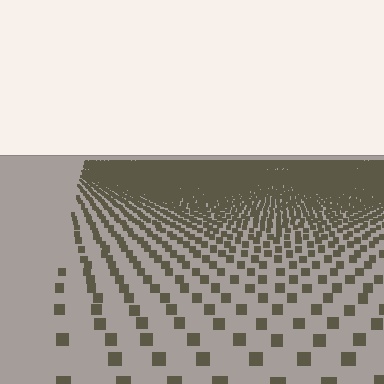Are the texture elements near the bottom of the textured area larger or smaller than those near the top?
Larger. Near the bottom, elements are closer to the viewer and appear at a bigger on-screen size.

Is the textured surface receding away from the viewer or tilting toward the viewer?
The surface is receding away from the viewer. Texture elements get smaller and denser toward the top.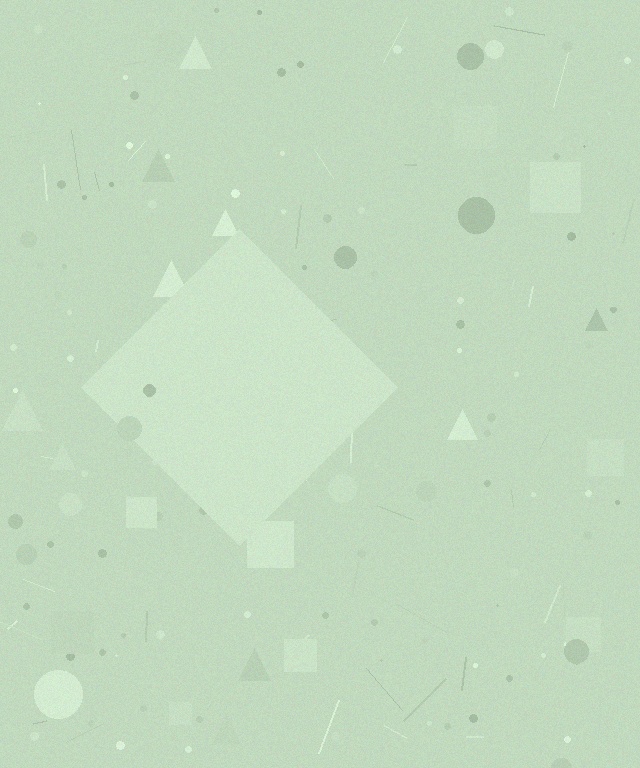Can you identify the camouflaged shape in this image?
The camouflaged shape is a diamond.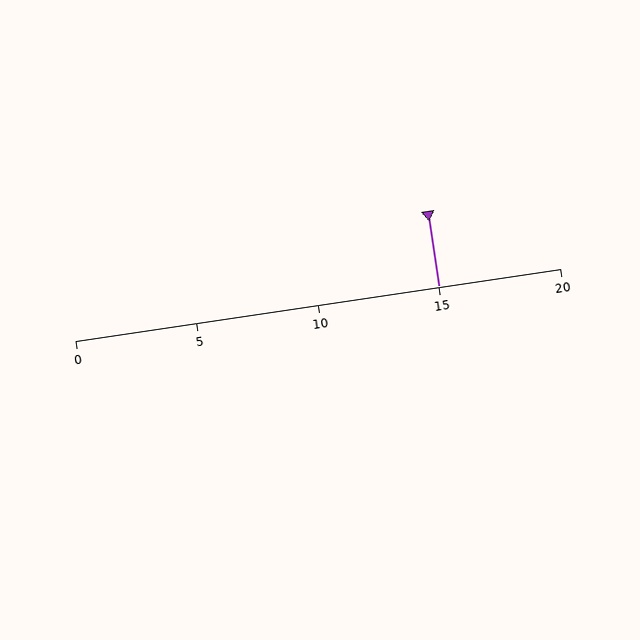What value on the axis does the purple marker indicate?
The marker indicates approximately 15.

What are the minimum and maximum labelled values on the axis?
The axis runs from 0 to 20.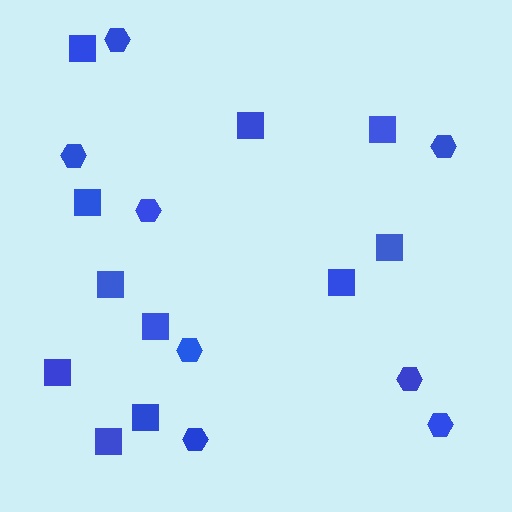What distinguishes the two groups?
There are 2 groups: one group of hexagons (8) and one group of squares (11).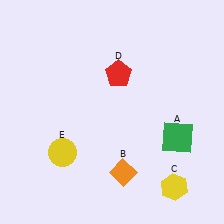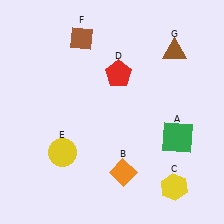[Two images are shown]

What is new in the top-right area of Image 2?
A brown triangle (G) was added in the top-right area of Image 2.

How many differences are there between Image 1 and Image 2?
There are 2 differences between the two images.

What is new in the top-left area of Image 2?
A brown diamond (F) was added in the top-left area of Image 2.